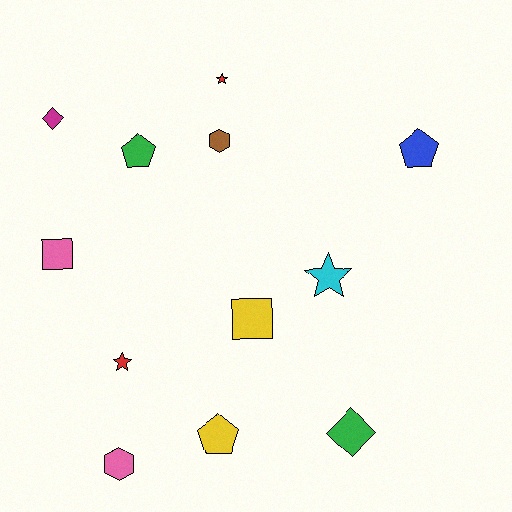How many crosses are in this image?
There are no crosses.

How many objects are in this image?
There are 12 objects.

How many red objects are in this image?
There are 2 red objects.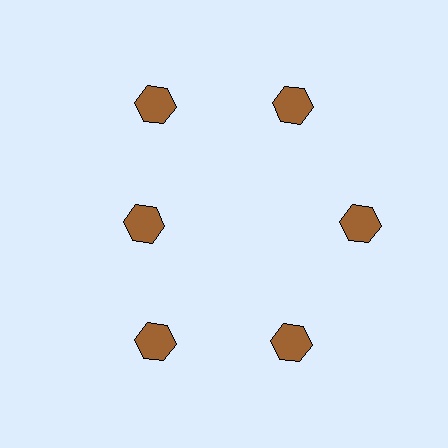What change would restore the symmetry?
The symmetry would be restored by moving it outward, back onto the ring so that all 6 hexagons sit at equal angles and equal distance from the center.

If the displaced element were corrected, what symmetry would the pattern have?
It would have 6-fold rotational symmetry — the pattern would map onto itself every 60 degrees.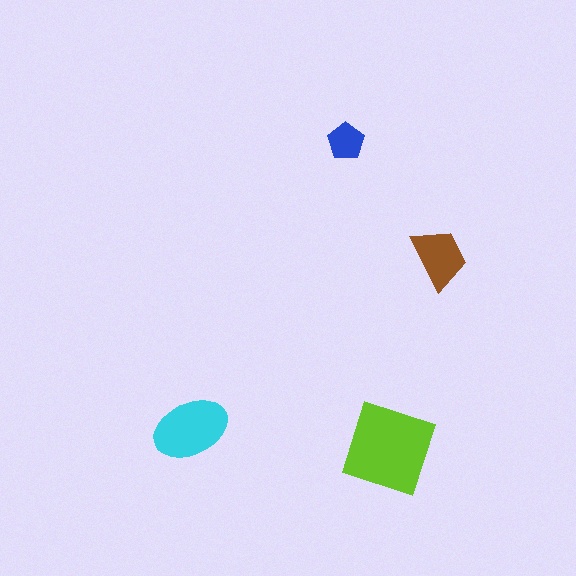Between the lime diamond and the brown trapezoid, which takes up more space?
The lime diamond.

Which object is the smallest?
The blue pentagon.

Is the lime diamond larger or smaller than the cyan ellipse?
Larger.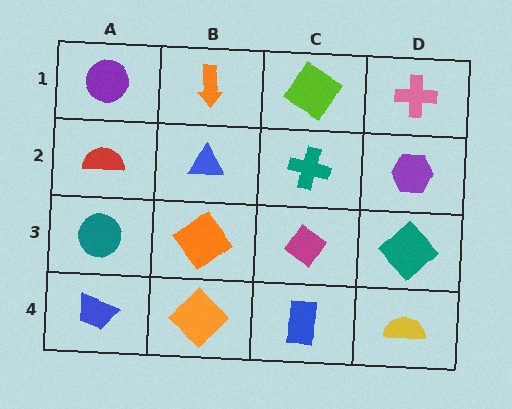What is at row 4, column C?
A blue rectangle.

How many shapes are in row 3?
4 shapes.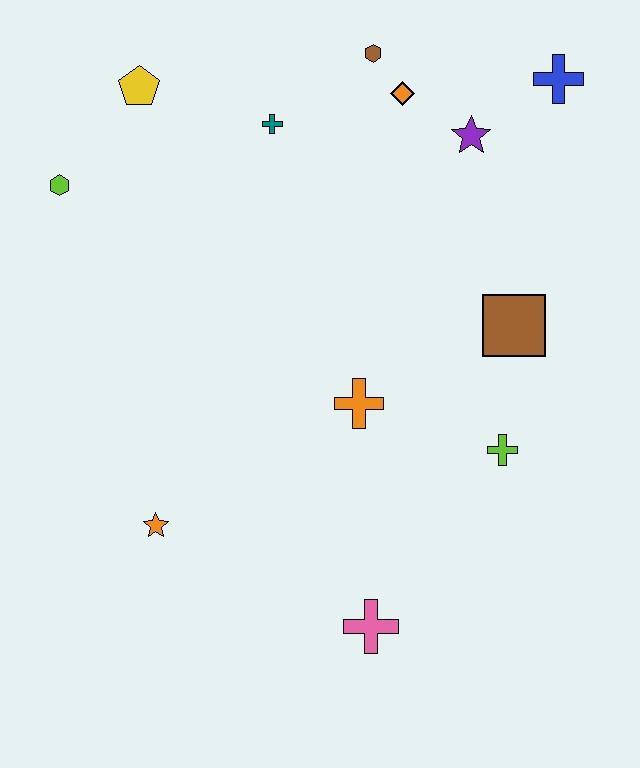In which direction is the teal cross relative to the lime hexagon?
The teal cross is to the right of the lime hexagon.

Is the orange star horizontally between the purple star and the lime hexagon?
Yes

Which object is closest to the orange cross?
The lime cross is closest to the orange cross.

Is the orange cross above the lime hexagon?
No